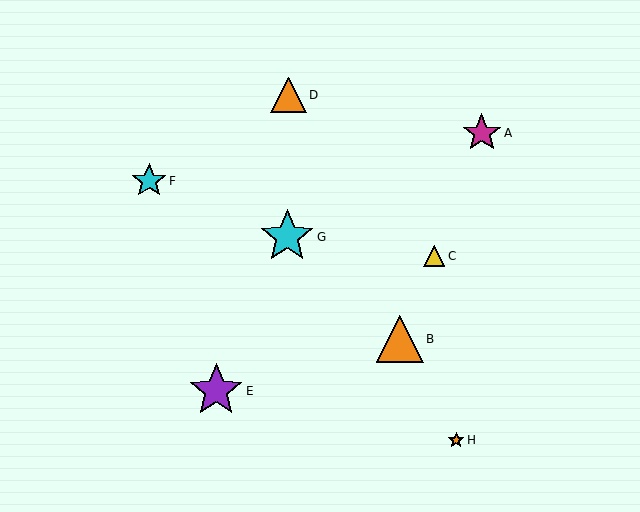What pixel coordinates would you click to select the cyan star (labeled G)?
Click at (287, 237) to select the cyan star G.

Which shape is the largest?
The purple star (labeled E) is the largest.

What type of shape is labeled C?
Shape C is a yellow triangle.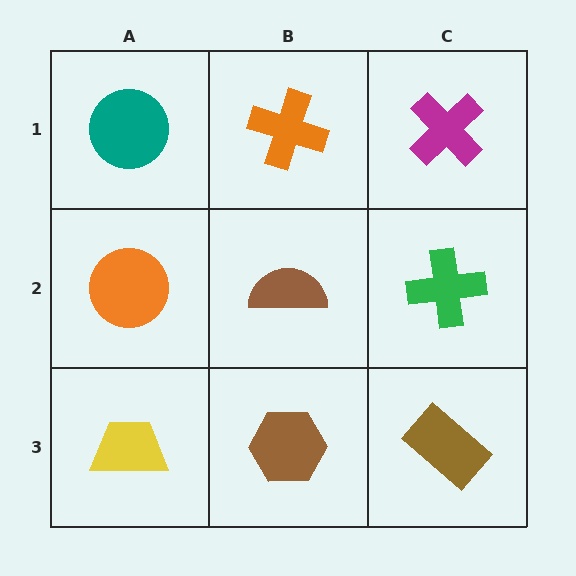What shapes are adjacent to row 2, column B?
An orange cross (row 1, column B), a brown hexagon (row 3, column B), an orange circle (row 2, column A), a green cross (row 2, column C).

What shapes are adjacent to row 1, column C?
A green cross (row 2, column C), an orange cross (row 1, column B).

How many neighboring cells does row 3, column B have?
3.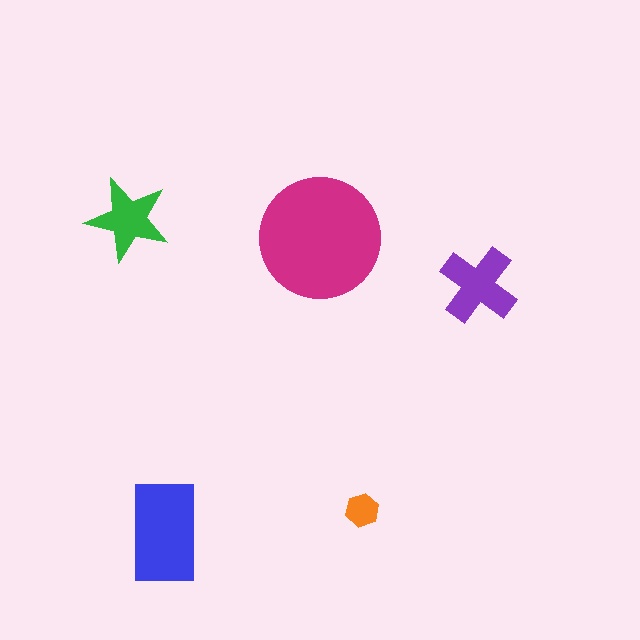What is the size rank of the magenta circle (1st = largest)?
1st.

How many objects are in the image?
There are 5 objects in the image.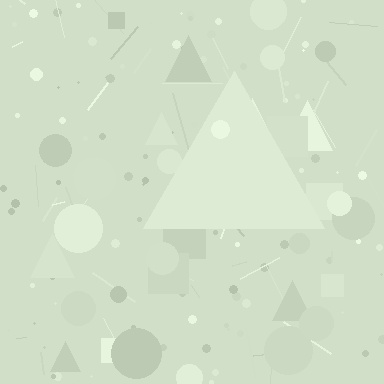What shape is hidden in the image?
A triangle is hidden in the image.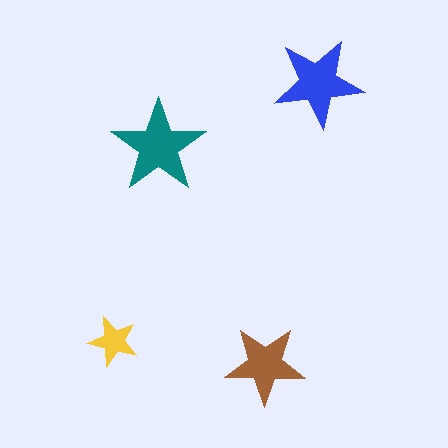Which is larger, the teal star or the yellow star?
The teal one.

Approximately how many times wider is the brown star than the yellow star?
About 1.5 times wider.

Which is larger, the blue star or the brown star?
The blue one.